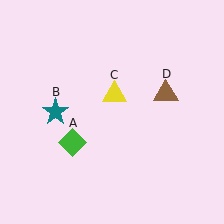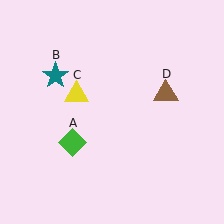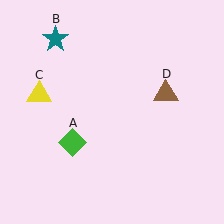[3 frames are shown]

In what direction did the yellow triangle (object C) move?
The yellow triangle (object C) moved left.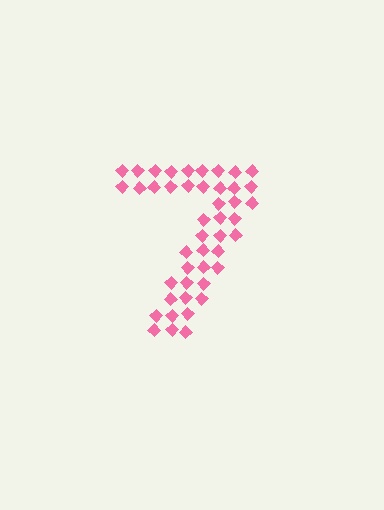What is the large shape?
The large shape is the digit 7.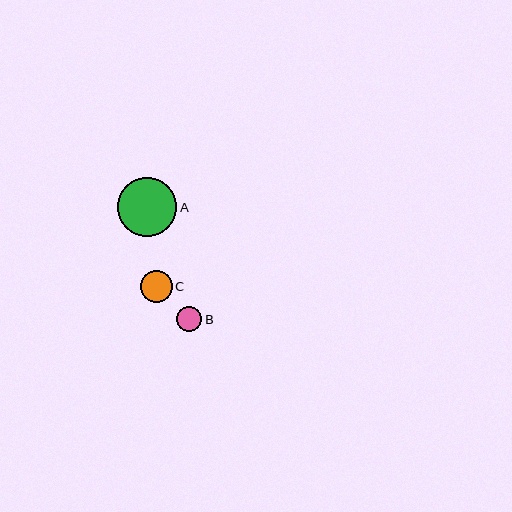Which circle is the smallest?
Circle B is the smallest with a size of approximately 25 pixels.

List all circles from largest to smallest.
From largest to smallest: A, C, B.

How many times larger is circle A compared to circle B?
Circle A is approximately 2.4 times the size of circle B.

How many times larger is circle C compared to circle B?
Circle C is approximately 1.3 times the size of circle B.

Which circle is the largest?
Circle A is the largest with a size of approximately 59 pixels.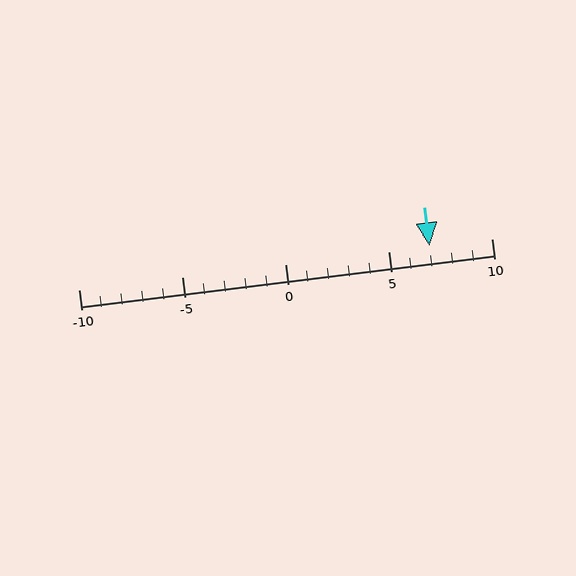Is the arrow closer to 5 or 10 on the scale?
The arrow is closer to 5.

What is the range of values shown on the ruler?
The ruler shows values from -10 to 10.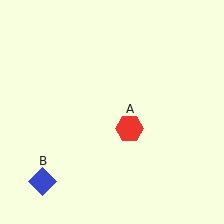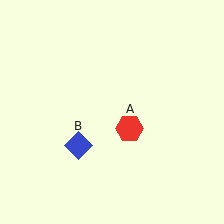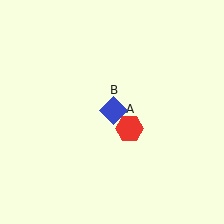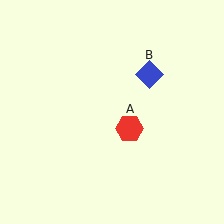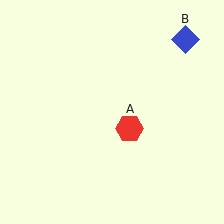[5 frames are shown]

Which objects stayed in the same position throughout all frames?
Red hexagon (object A) remained stationary.